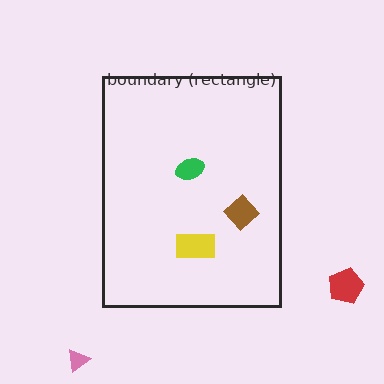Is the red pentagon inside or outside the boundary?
Outside.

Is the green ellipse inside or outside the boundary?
Inside.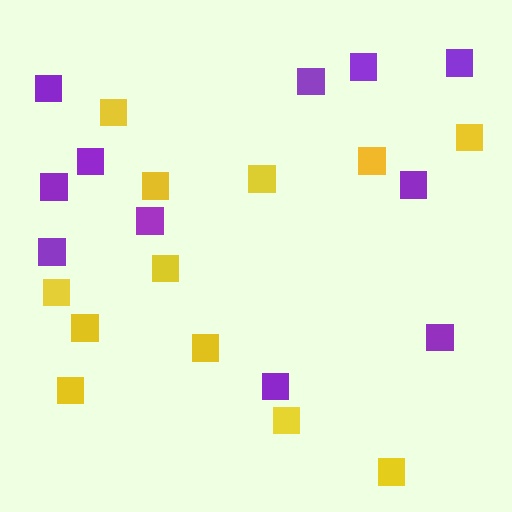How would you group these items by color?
There are 2 groups: one group of yellow squares (12) and one group of purple squares (11).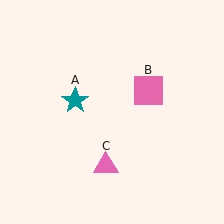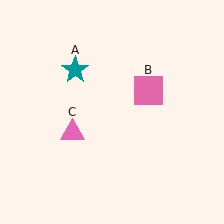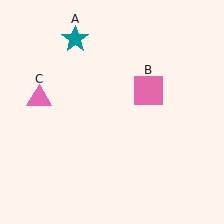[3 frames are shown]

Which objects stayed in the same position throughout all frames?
Pink square (object B) remained stationary.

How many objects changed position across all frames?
2 objects changed position: teal star (object A), pink triangle (object C).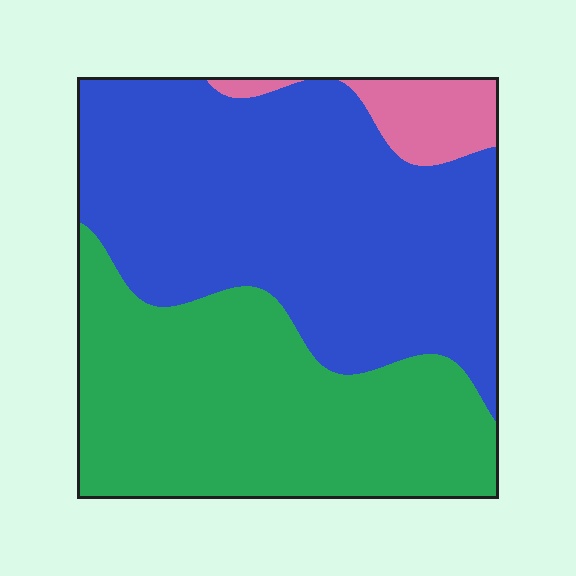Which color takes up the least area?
Pink, at roughly 5%.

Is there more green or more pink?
Green.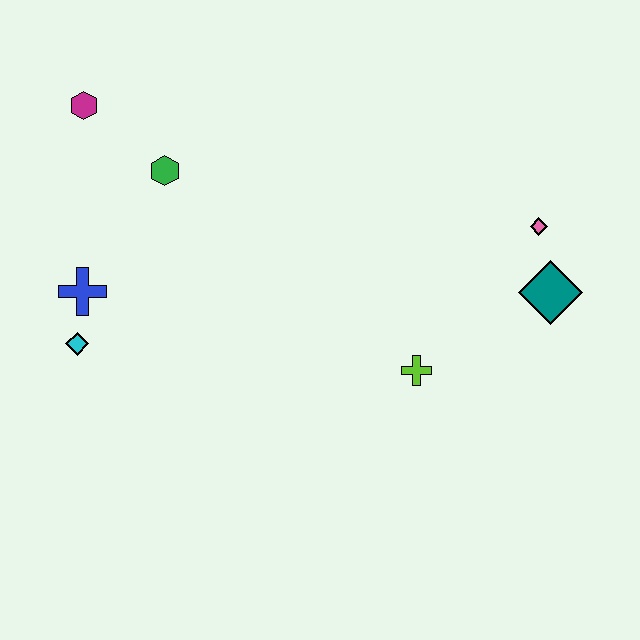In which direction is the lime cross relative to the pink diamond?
The lime cross is below the pink diamond.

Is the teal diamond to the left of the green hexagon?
No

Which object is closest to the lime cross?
The teal diamond is closest to the lime cross.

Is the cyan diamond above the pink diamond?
No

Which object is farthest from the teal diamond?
The magenta hexagon is farthest from the teal diamond.